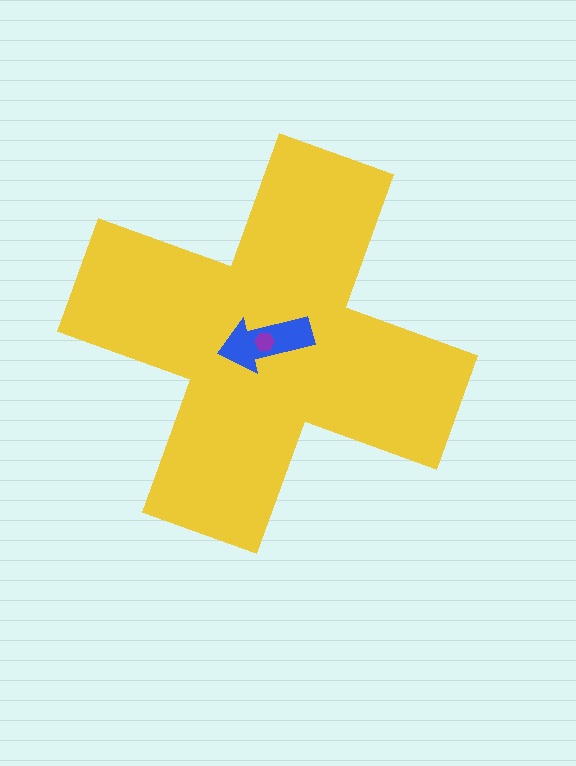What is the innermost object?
The purple hexagon.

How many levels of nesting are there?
3.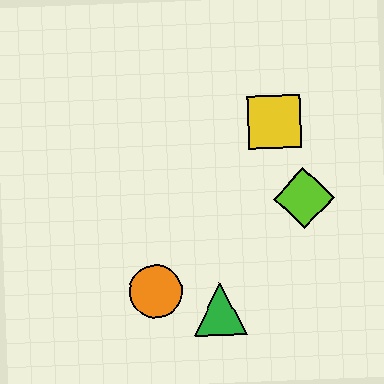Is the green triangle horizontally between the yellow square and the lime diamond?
No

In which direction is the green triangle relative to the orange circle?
The green triangle is to the right of the orange circle.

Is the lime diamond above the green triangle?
Yes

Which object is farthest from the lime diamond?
The orange circle is farthest from the lime diamond.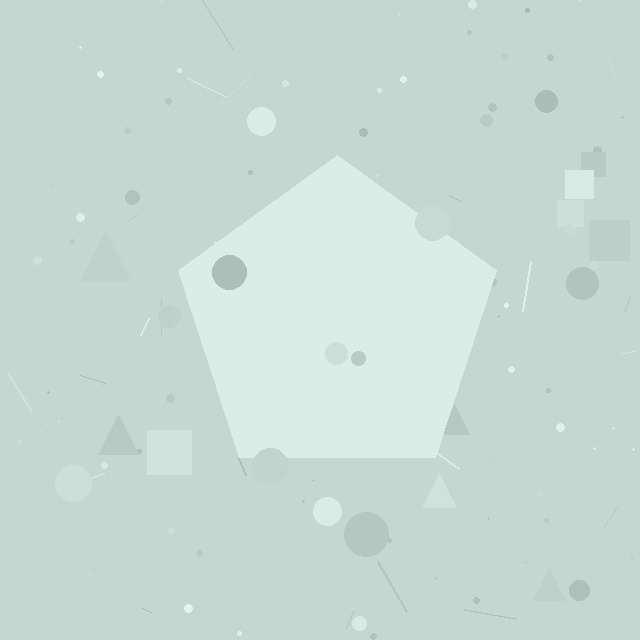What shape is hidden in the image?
A pentagon is hidden in the image.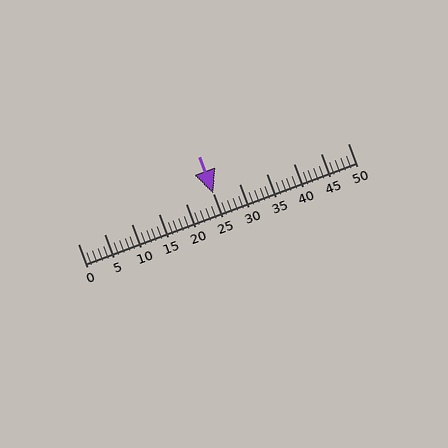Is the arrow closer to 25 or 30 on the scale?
The arrow is closer to 25.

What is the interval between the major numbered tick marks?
The major tick marks are spaced 5 units apart.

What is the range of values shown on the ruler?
The ruler shows values from 0 to 50.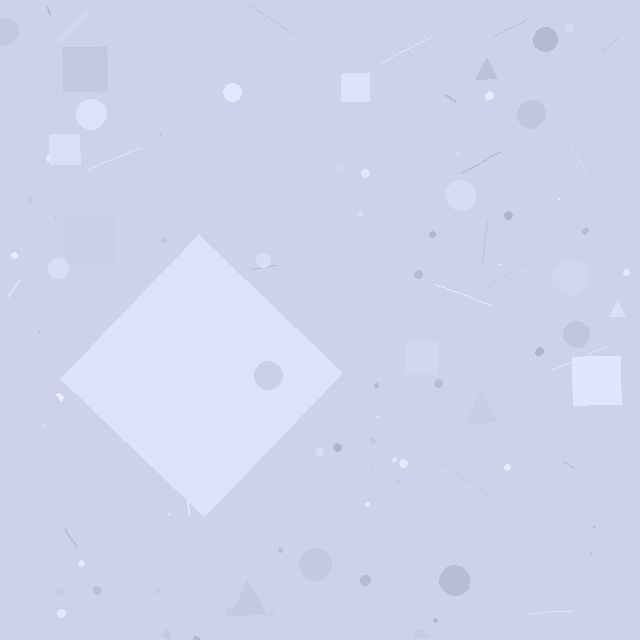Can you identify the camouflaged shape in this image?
The camouflaged shape is a diamond.